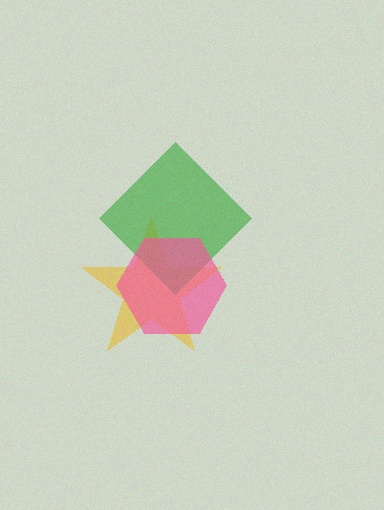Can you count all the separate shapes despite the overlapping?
Yes, there are 3 separate shapes.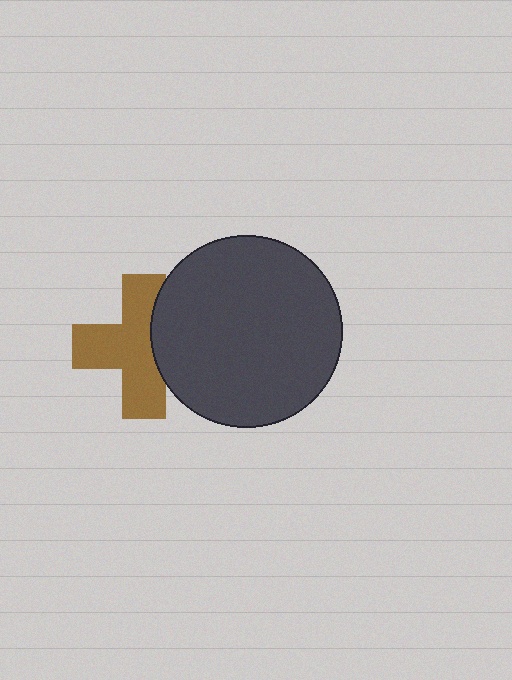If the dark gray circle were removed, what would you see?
You would see the complete brown cross.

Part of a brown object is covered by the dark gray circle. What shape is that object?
It is a cross.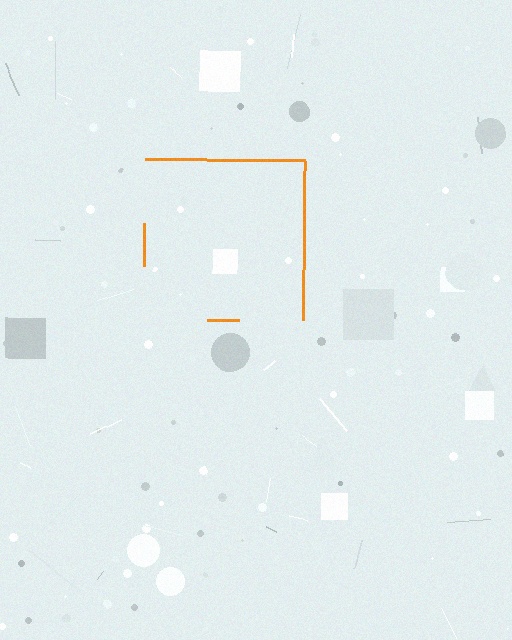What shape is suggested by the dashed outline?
The dashed outline suggests a square.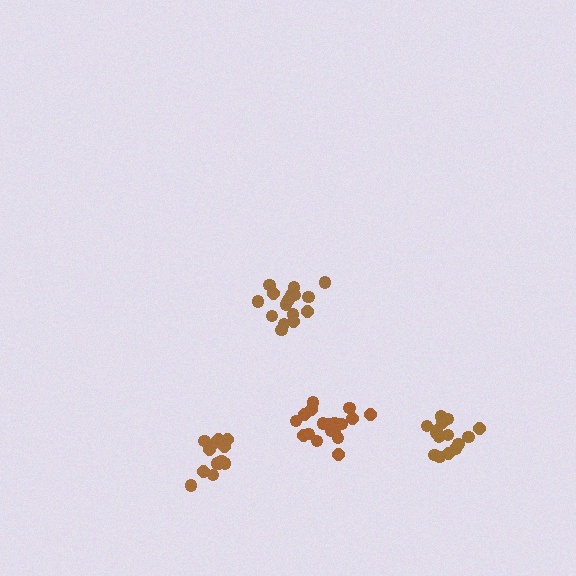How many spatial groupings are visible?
There are 4 spatial groupings.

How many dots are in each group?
Group 1: 16 dots, Group 2: 18 dots, Group 3: 14 dots, Group 4: 15 dots (63 total).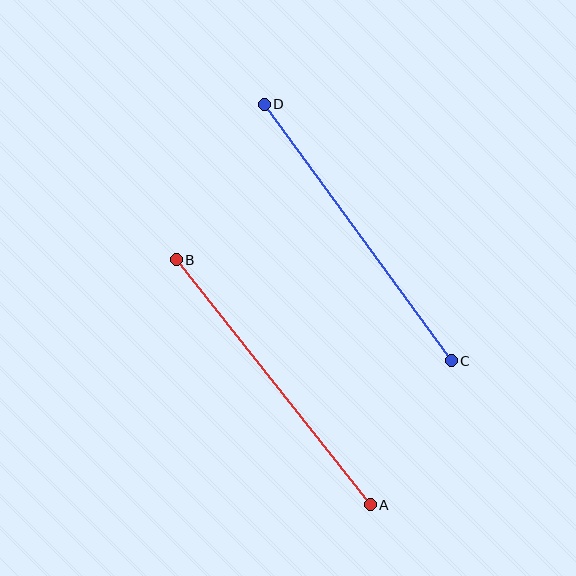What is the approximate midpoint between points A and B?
The midpoint is at approximately (273, 382) pixels.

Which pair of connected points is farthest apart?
Points C and D are farthest apart.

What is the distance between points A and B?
The distance is approximately 312 pixels.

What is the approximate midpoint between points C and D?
The midpoint is at approximately (358, 232) pixels.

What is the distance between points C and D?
The distance is approximately 318 pixels.